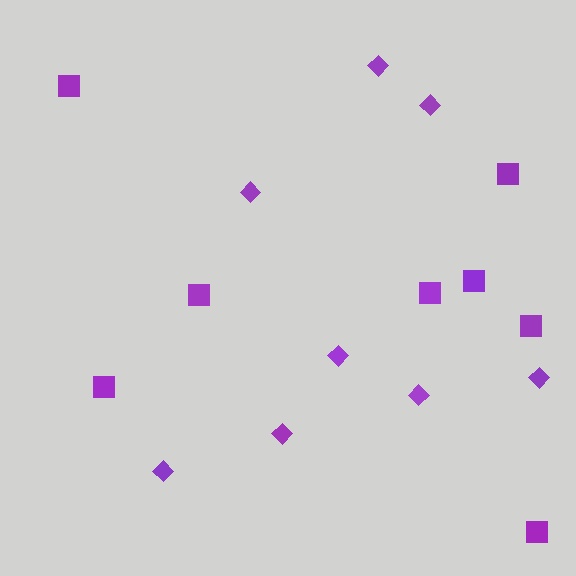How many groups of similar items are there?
There are 2 groups: one group of squares (8) and one group of diamonds (8).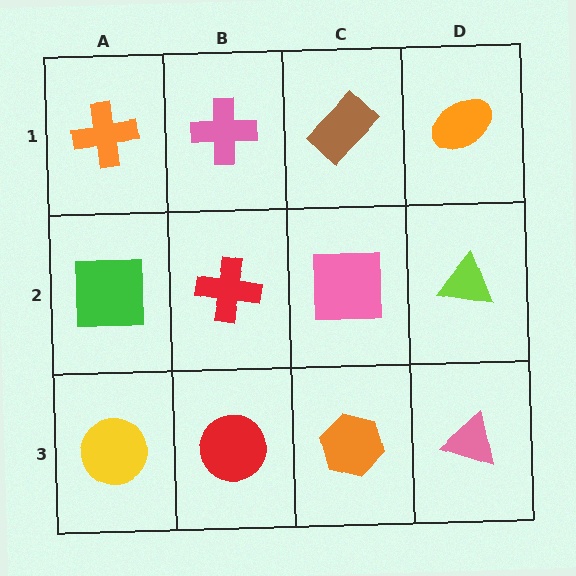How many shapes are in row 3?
4 shapes.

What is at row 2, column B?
A red cross.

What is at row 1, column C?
A brown rectangle.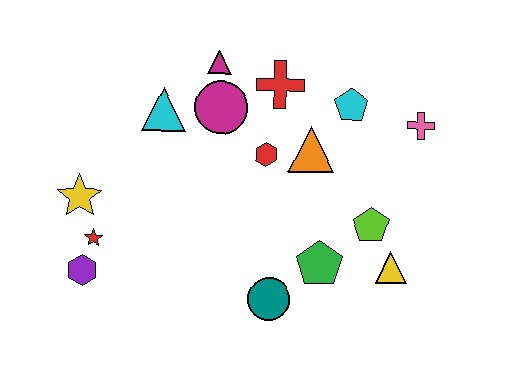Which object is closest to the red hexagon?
The orange triangle is closest to the red hexagon.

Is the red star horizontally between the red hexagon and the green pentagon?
No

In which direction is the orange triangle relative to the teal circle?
The orange triangle is above the teal circle.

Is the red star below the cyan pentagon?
Yes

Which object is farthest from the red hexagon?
The purple hexagon is farthest from the red hexagon.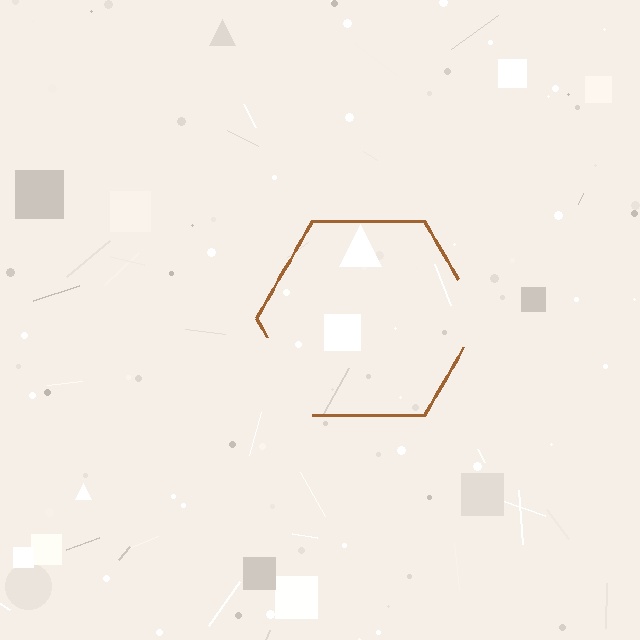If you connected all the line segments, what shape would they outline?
They would outline a hexagon.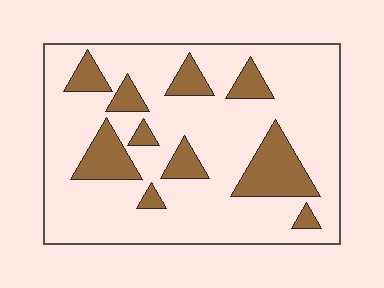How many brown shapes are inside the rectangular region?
10.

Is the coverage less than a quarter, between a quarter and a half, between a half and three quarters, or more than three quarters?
Less than a quarter.